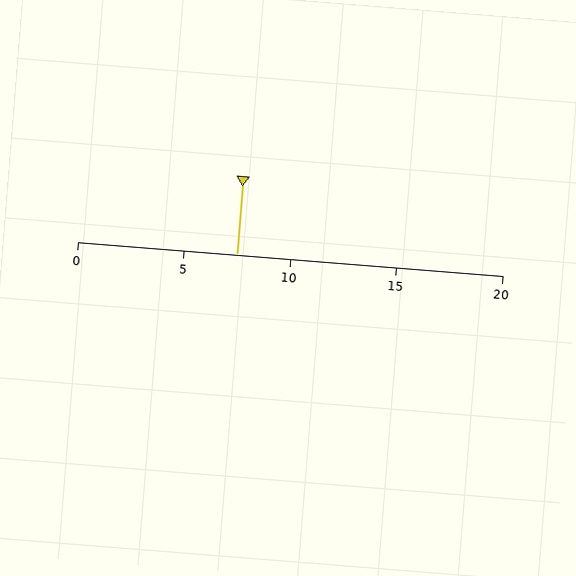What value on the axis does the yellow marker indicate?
The marker indicates approximately 7.5.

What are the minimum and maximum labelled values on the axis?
The axis runs from 0 to 20.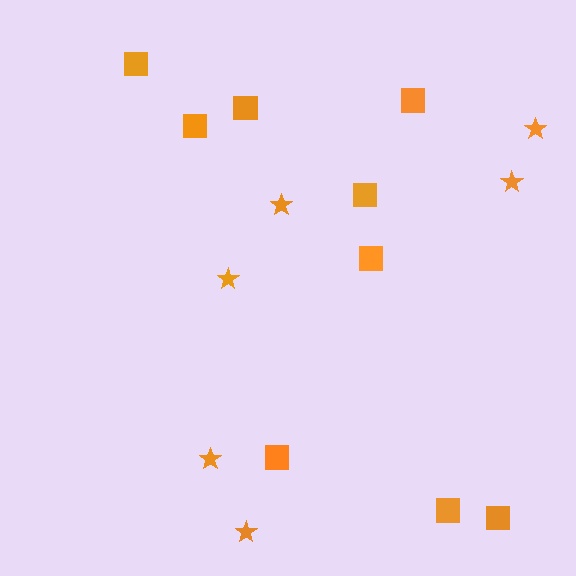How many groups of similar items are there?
There are 2 groups: one group of squares (9) and one group of stars (6).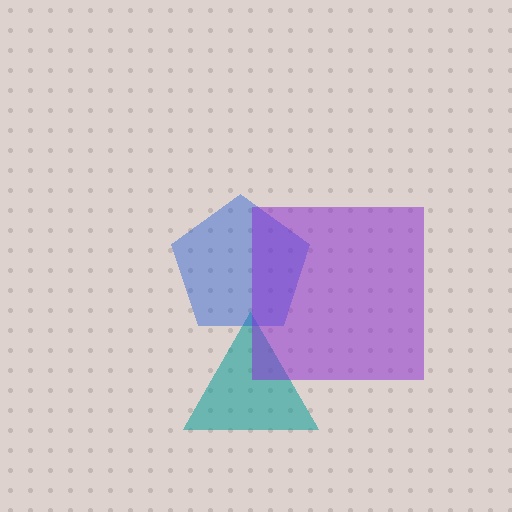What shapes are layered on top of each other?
The layered shapes are: a teal triangle, a blue pentagon, a purple square.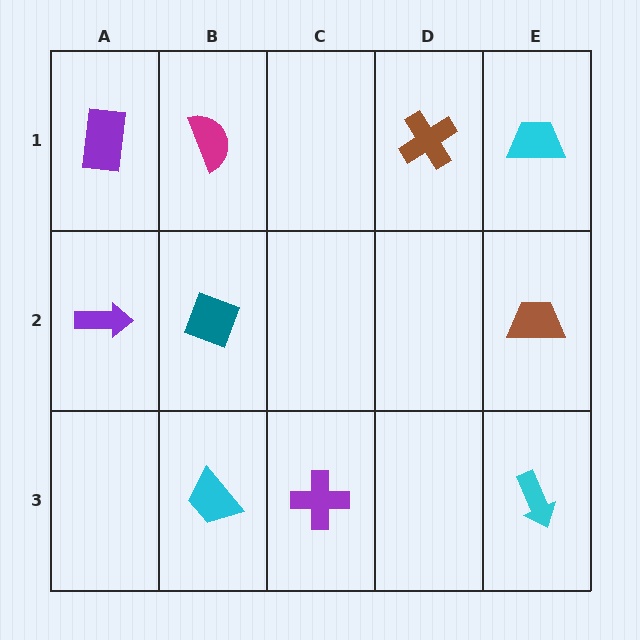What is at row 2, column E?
A brown trapezoid.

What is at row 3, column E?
A cyan arrow.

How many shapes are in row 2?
3 shapes.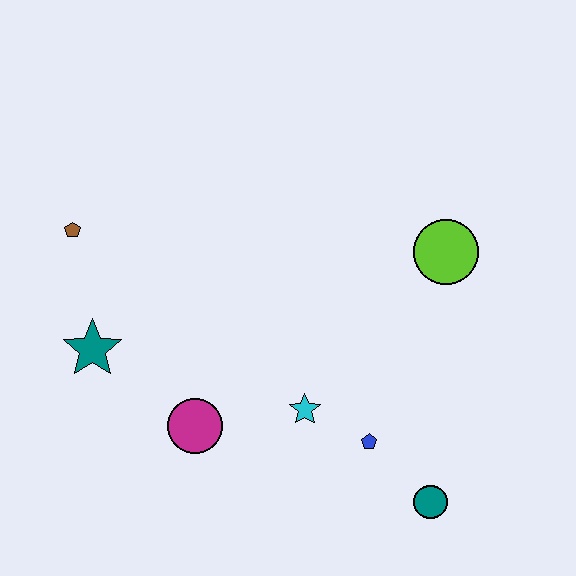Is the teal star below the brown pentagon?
Yes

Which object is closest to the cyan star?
The blue pentagon is closest to the cyan star.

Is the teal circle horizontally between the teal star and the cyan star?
No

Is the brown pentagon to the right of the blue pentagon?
No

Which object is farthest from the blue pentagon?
The brown pentagon is farthest from the blue pentagon.